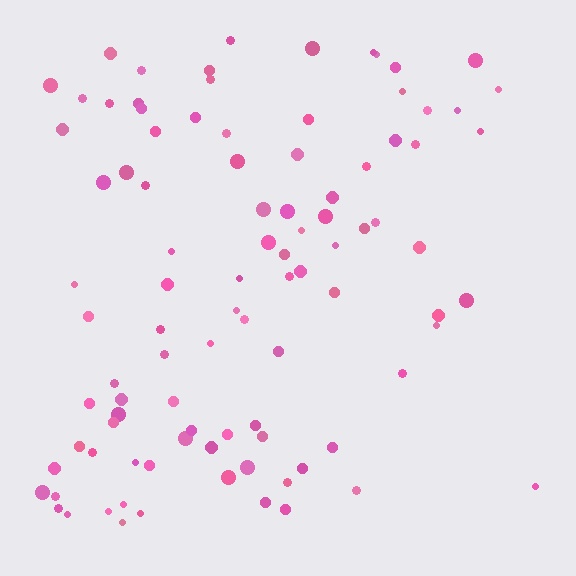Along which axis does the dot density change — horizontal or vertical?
Horizontal.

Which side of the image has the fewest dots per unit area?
The right.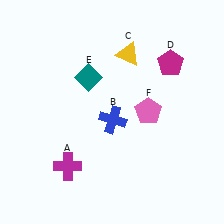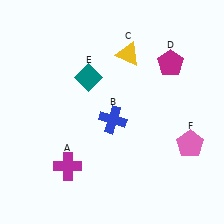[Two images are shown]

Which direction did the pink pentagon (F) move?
The pink pentagon (F) moved right.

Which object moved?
The pink pentagon (F) moved right.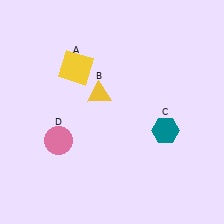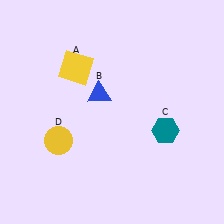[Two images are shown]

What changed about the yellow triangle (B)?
In Image 1, B is yellow. In Image 2, it changed to blue.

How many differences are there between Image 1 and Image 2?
There are 2 differences between the two images.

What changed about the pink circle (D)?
In Image 1, D is pink. In Image 2, it changed to yellow.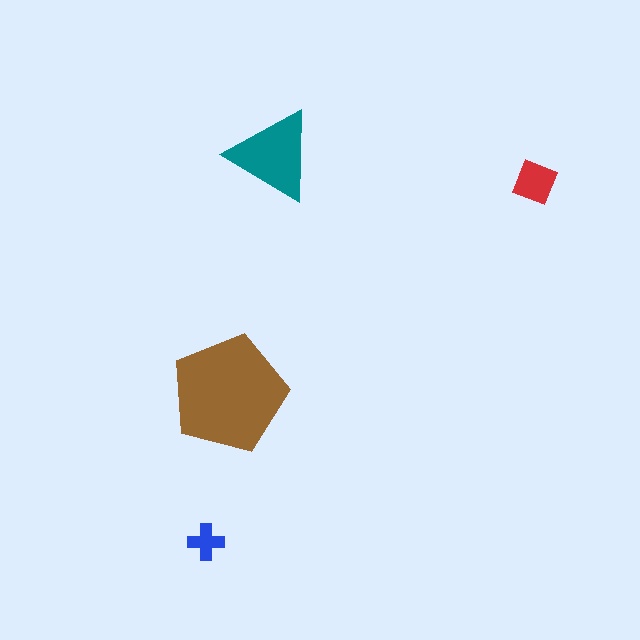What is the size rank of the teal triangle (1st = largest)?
2nd.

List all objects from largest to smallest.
The brown pentagon, the teal triangle, the red diamond, the blue cross.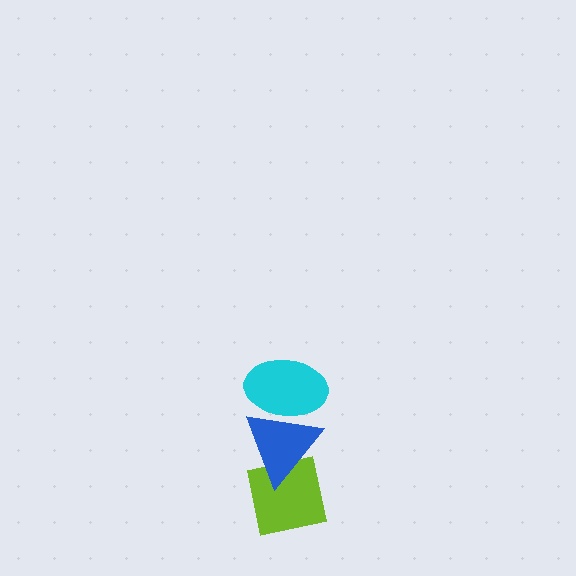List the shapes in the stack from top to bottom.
From top to bottom: the cyan ellipse, the blue triangle, the lime square.